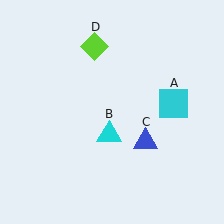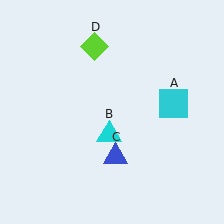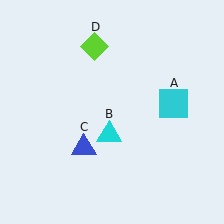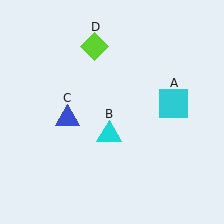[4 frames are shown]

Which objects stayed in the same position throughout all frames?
Cyan square (object A) and cyan triangle (object B) and lime diamond (object D) remained stationary.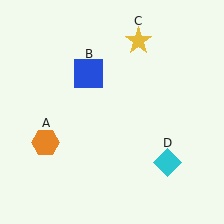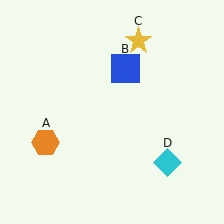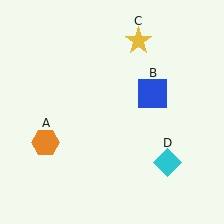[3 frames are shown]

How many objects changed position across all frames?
1 object changed position: blue square (object B).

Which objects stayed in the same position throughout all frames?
Orange hexagon (object A) and yellow star (object C) and cyan diamond (object D) remained stationary.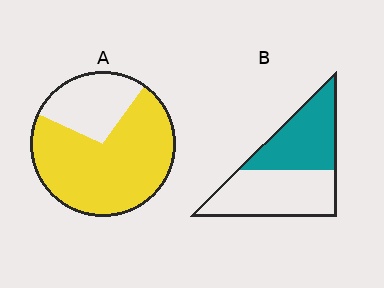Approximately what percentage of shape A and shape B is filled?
A is approximately 70% and B is approximately 45%.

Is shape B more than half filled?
Roughly half.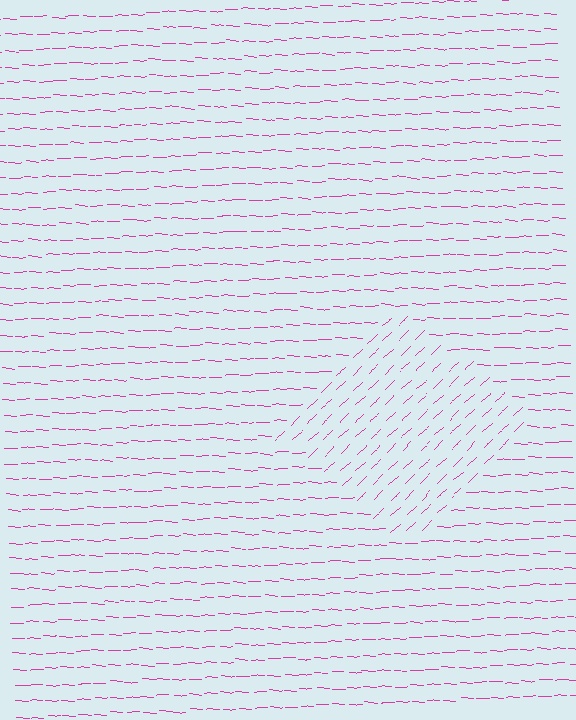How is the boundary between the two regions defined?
The boundary is defined purely by a change in line orientation (approximately 45 degrees difference). All lines are the same color and thickness.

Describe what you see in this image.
The image is filled with small magenta line segments. A diamond region in the image has lines oriented differently from the surrounding lines, creating a visible texture boundary.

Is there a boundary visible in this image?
Yes, there is a texture boundary formed by a change in line orientation.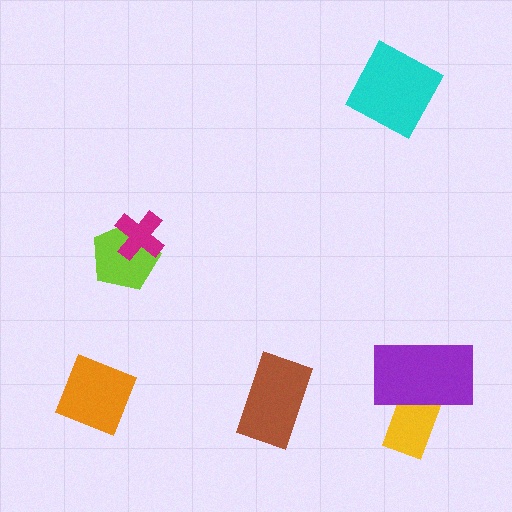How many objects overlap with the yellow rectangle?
1 object overlaps with the yellow rectangle.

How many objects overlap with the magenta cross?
1 object overlaps with the magenta cross.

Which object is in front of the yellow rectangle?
The purple rectangle is in front of the yellow rectangle.